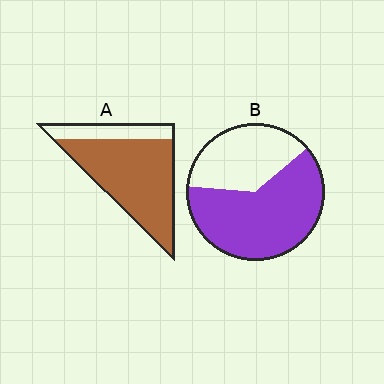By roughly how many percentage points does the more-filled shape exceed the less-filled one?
By roughly 15 percentage points (A over B).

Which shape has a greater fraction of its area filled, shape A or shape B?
Shape A.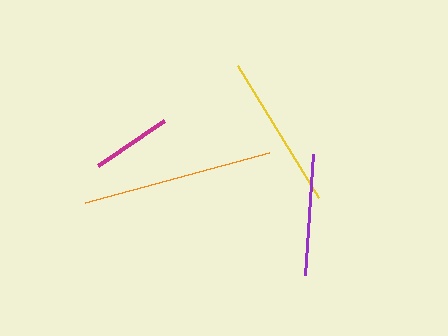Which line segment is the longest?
The orange line is the longest at approximately 190 pixels.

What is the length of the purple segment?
The purple segment is approximately 122 pixels long.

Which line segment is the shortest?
The magenta line is the shortest at approximately 80 pixels.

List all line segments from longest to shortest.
From longest to shortest: orange, yellow, purple, magenta.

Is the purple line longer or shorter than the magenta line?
The purple line is longer than the magenta line.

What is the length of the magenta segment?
The magenta segment is approximately 80 pixels long.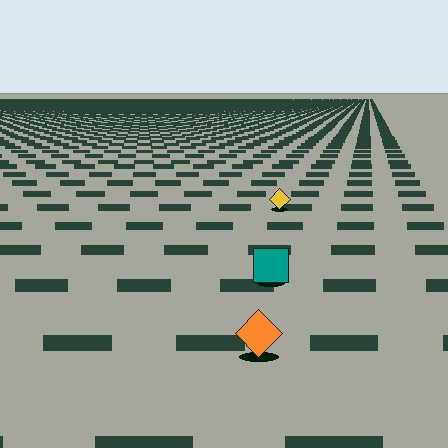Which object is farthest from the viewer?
The yellow diamond is farthest from the viewer. It appears smaller and the ground texture around it is denser.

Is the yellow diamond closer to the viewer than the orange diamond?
No. The orange diamond is closer — you can tell from the texture gradient: the ground texture is coarser near it.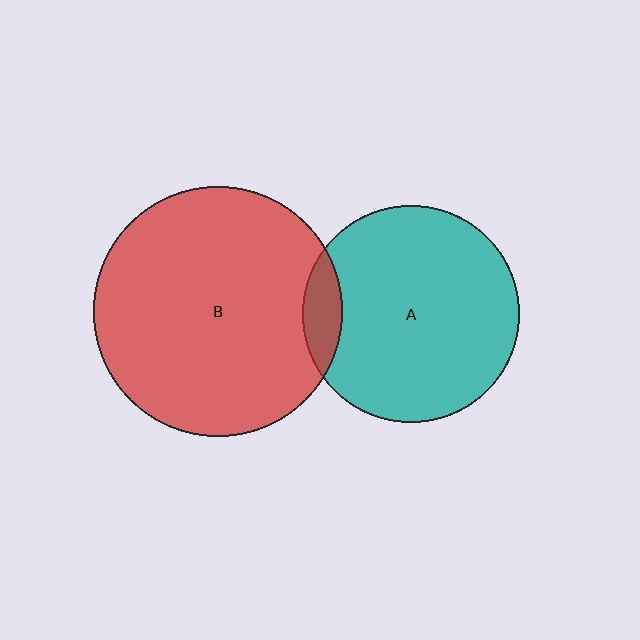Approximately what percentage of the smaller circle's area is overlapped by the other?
Approximately 10%.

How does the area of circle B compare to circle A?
Approximately 1.3 times.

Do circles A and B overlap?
Yes.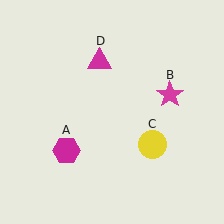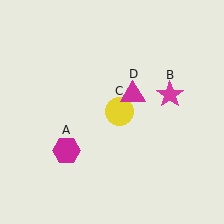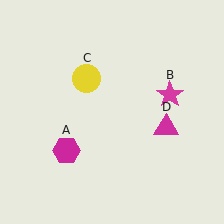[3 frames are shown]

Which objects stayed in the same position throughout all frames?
Magenta hexagon (object A) and magenta star (object B) remained stationary.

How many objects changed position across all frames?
2 objects changed position: yellow circle (object C), magenta triangle (object D).